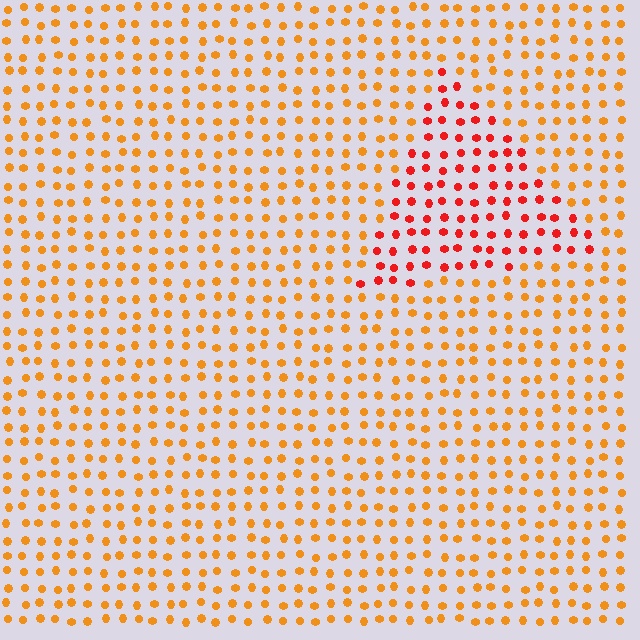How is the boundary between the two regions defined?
The boundary is defined purely by a slight shift in hue (about 35 degrees). Spacing, size, and orientation are identical on both sides.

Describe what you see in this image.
The image is filled with small orange elements in a uniform arrangement. A triangle-shaped region is visible where the elements are tinted to a slightly different hue, forming a subtle color boundary.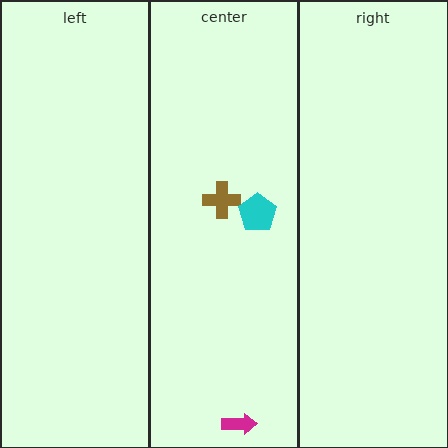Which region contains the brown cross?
The center region.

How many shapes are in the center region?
3.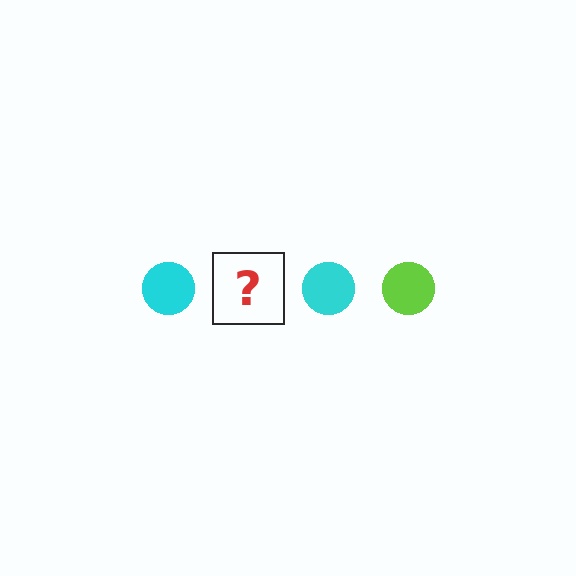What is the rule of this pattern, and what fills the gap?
The rule is that the pattern cycles through cyan, lime circles. The gap should be filled with a lime circle.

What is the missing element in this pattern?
The missing element is a lime circle.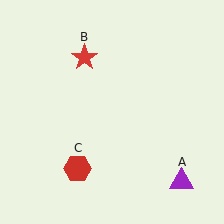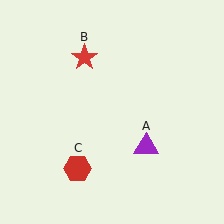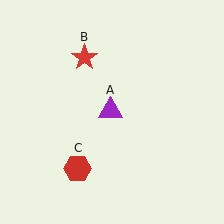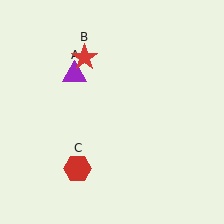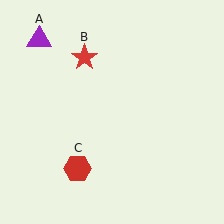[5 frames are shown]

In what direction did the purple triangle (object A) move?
The purple triangle (object A) moved up and to the left.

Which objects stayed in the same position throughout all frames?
Red star (object B) and red hexagon (object C) remained stationary.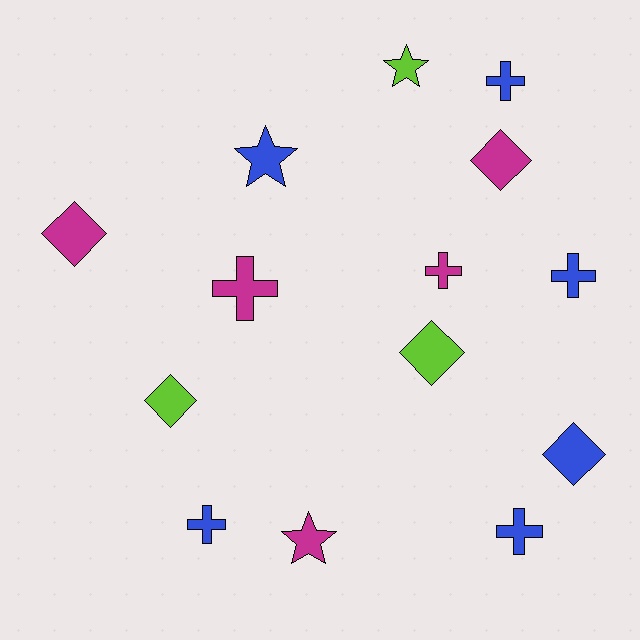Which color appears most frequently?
Blue, with 6 objects.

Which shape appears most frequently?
Cross, with 6 objects.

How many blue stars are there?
There is 1 blue star.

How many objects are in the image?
There are 14 objects.